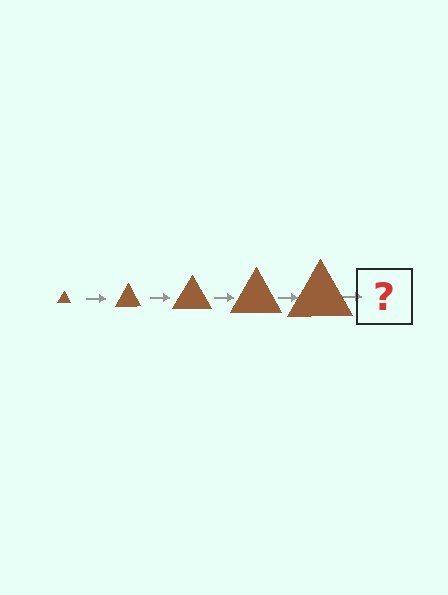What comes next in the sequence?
The next element should be a brown triangle, larger than the previous one.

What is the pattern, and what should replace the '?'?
The pattern is that the triangle gets progressively larger each step. The '?' should be a brown triangle, larger than the previous one.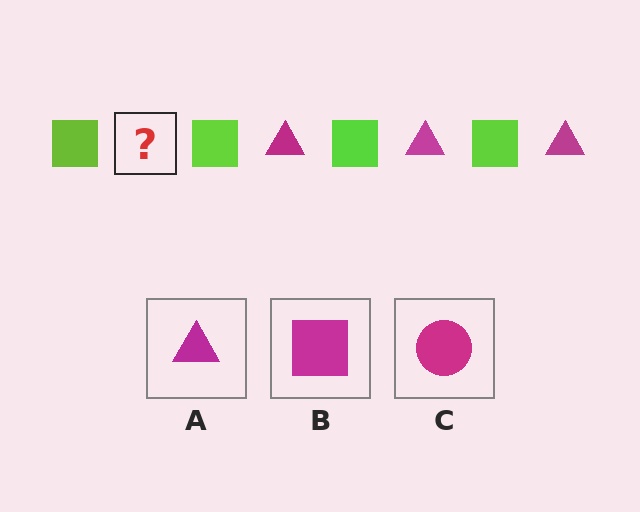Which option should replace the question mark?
Option A.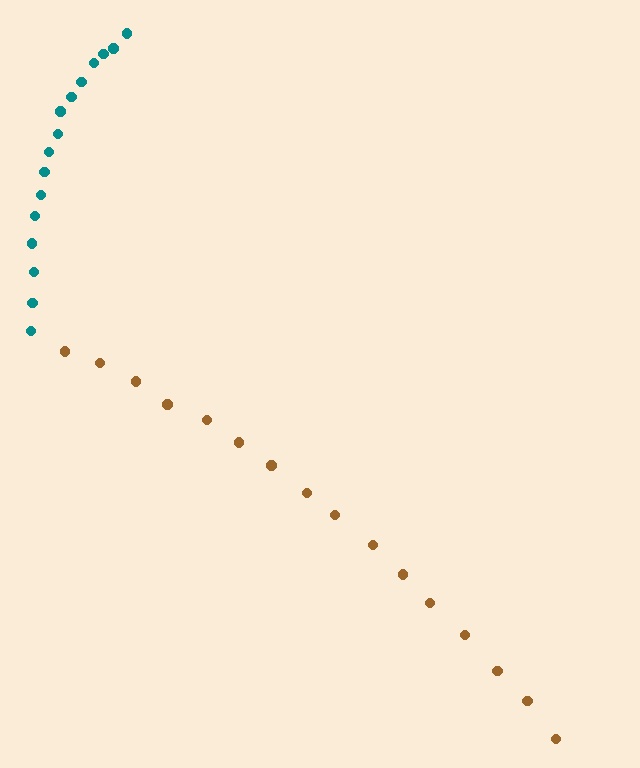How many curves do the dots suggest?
There are 2 distinct paths.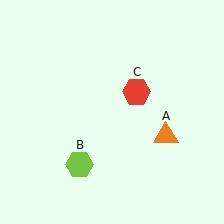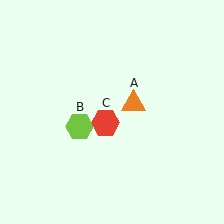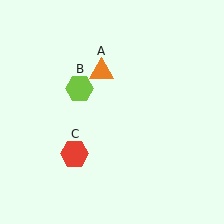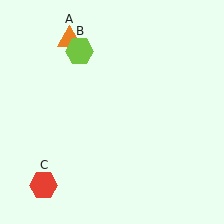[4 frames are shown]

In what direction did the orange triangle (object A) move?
The orange triangle (object A) moved up and to the left.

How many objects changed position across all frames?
3 objects changed position: orange triangle (object A), lime hexagon (object B), red hexagon (object C).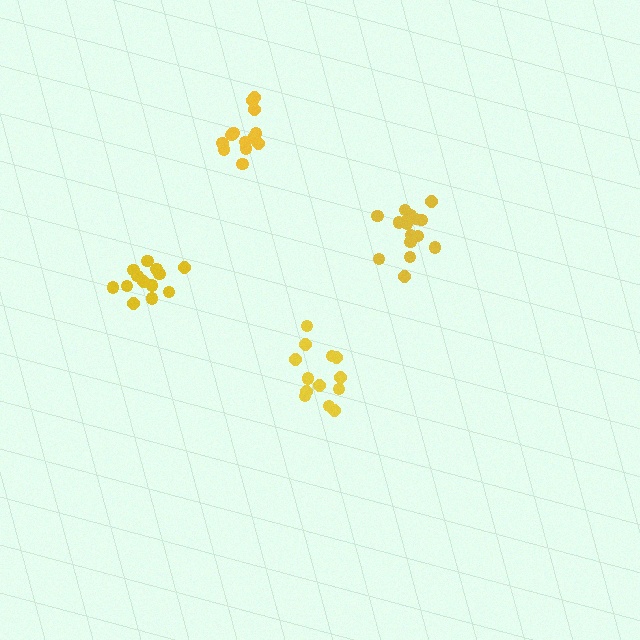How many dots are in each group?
Group 1: 13 dots, Group 2: 16 dots, Group 3: 13 dots, Group 4: 13 dots (55 total).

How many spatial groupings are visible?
There are 4 spatial groupings.